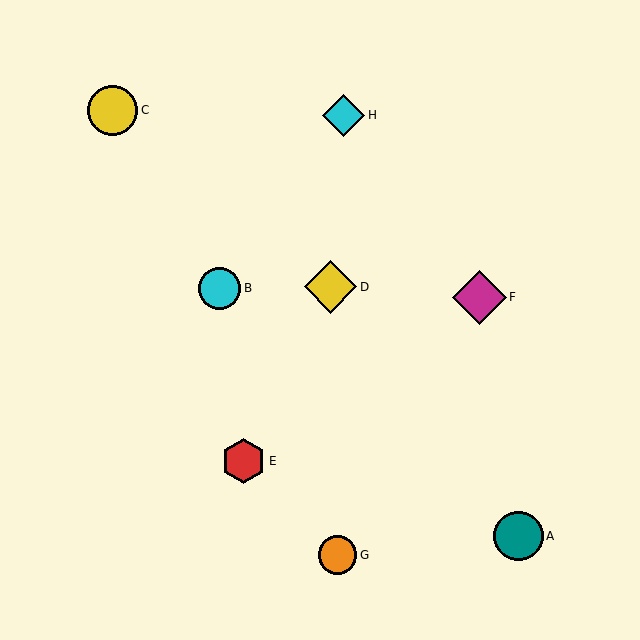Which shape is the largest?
The magenta diamond (labeled F) is the largest.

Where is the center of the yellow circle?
The center of the yellow circle is at (112, 110).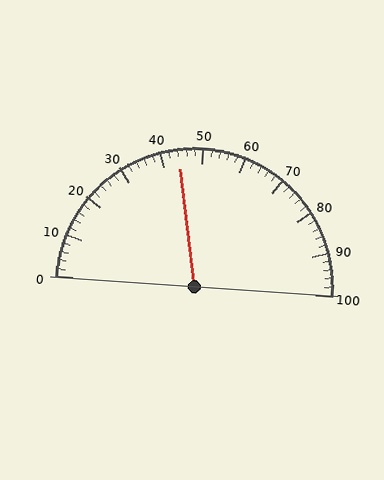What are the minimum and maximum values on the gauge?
The gauge ranges from 0 to 100.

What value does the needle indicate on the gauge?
The needle indicates approximately 44.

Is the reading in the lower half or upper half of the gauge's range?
The reading is in the lower half of the range (0 to 100).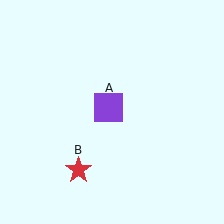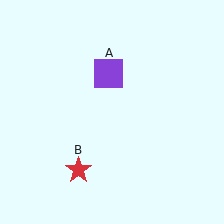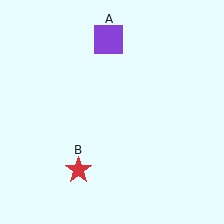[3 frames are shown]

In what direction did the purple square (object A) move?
The purple square (object A) moved up.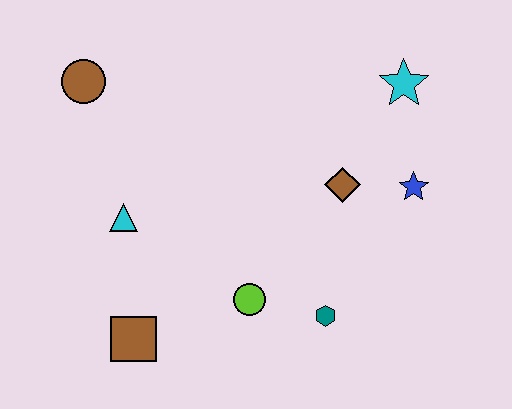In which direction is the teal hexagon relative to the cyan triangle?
The teal hexagon is to the right of the cyan triangle.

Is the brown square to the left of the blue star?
Yes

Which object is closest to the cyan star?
The blue star is closest to the cyan star.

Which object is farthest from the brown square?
The cyan star is farthest from the brown square.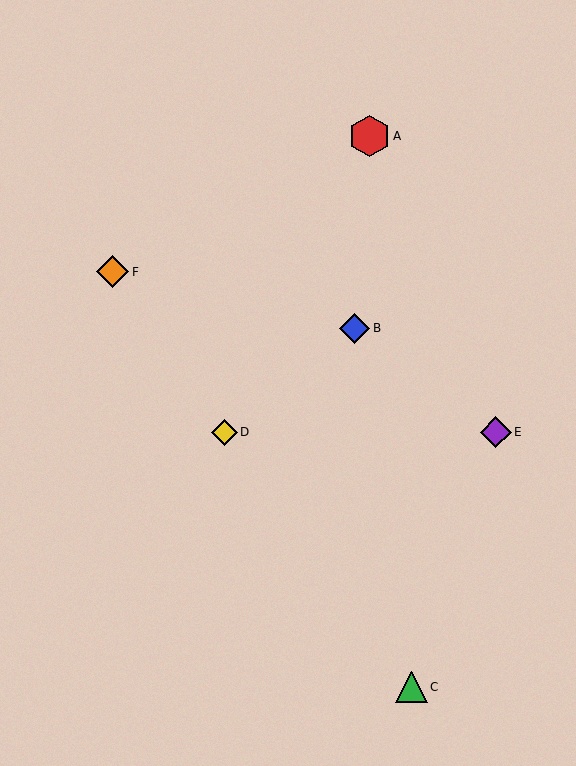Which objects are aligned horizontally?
Objects D, E are aligned horizontally.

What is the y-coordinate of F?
Object F is at y≈272.